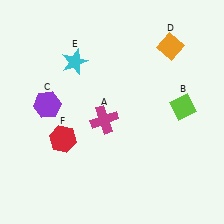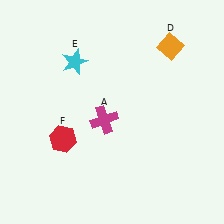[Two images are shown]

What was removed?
The lime diamond (B), the purple hexagon (C) were removed in Image 2.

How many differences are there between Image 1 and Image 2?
There are 2 differences between the two images.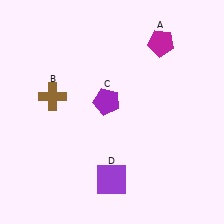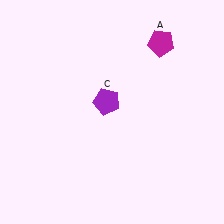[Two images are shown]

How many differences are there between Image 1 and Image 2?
There are 2 differences between the two images.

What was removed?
The purple square (D), the brown cross (B) were removed in Image 2.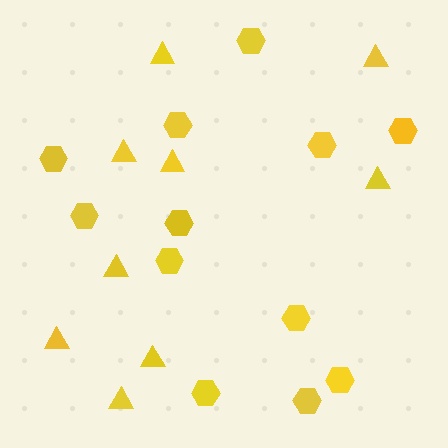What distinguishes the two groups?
There are 2 groups: one group of hexagons (12) and one group of triangles (9).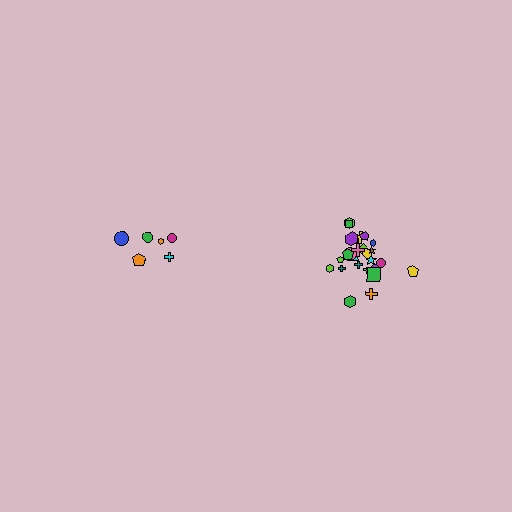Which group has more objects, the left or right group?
The right group.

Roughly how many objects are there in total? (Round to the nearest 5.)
Roughly 30 objects in total.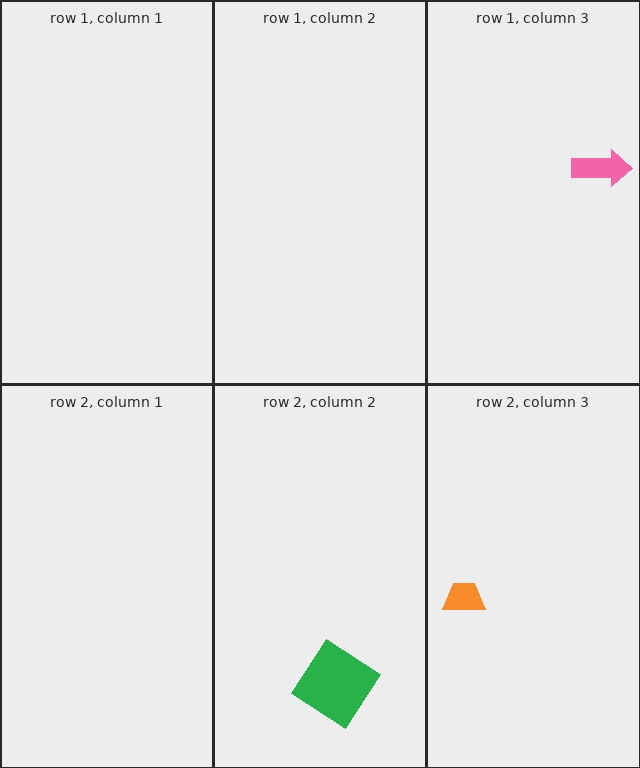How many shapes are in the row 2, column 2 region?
1.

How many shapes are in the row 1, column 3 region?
1.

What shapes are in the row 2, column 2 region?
The green diamond.